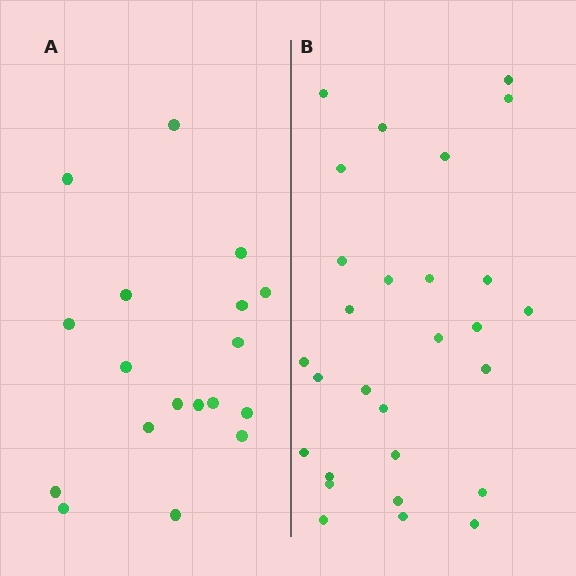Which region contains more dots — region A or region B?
Region B (the right region) has more dots.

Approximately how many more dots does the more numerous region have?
Region B has roughly 10 or so more dots than region A.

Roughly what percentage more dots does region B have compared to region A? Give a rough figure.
About 55% more.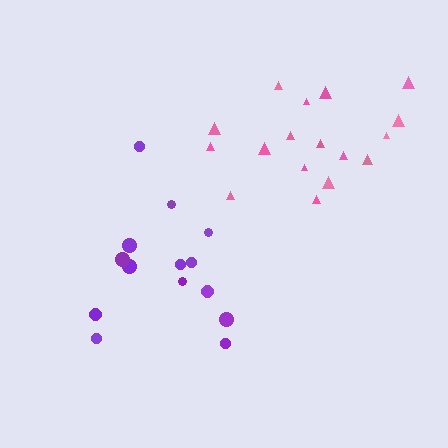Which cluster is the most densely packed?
Purple.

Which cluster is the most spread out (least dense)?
Pink.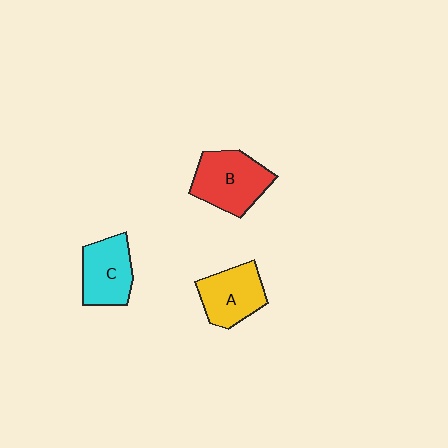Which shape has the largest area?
Shape B (red).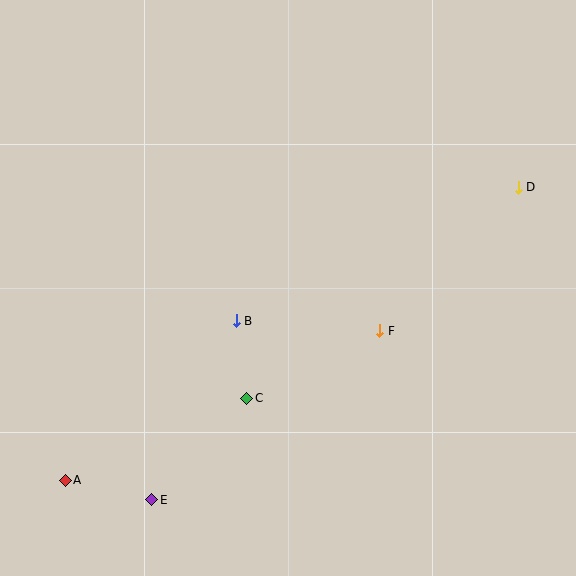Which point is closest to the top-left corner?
Point B is closest to the top-left corner.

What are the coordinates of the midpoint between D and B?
The midpoint between D and B is at (377, 254).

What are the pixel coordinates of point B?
Point B is at (236, 321).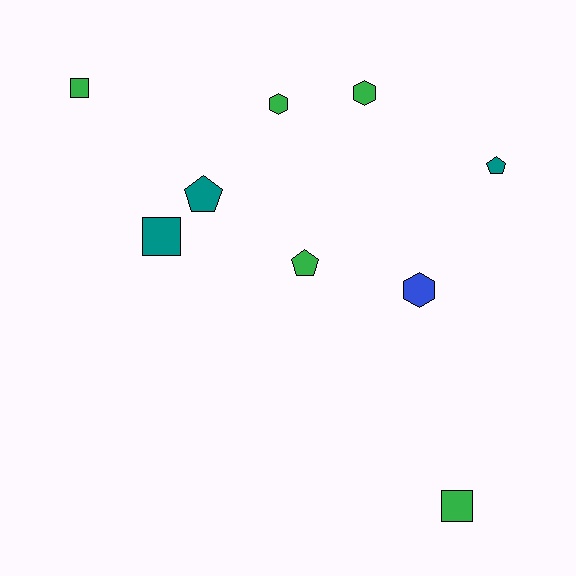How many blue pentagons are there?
There are no blue pentagons.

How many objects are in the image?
There are 9 objects.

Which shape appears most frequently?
Square, with 3 objects.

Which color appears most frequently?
Green, with 5 objects.